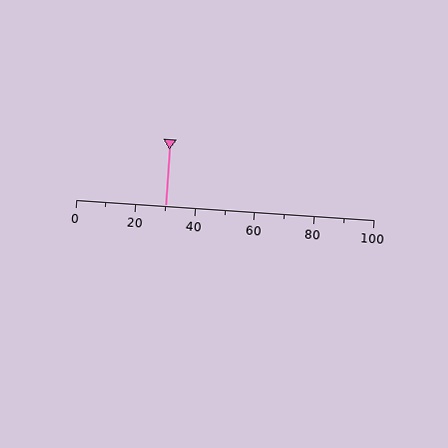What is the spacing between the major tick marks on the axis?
The major ticks are spaced 20 apart.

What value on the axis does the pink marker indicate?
The marker indicates approximately 30.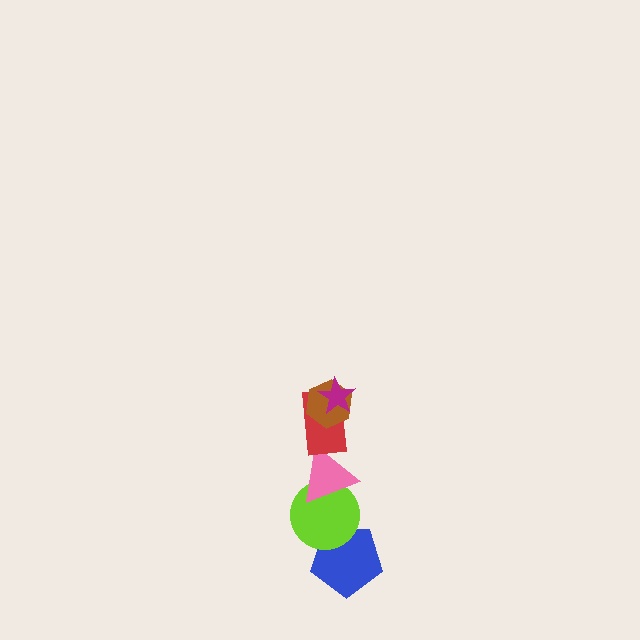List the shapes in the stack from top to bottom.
From top to bottom: the magenta star, the brown hexagon, the red rectangle, the pink triangle, the lime circle, the blue pentagon.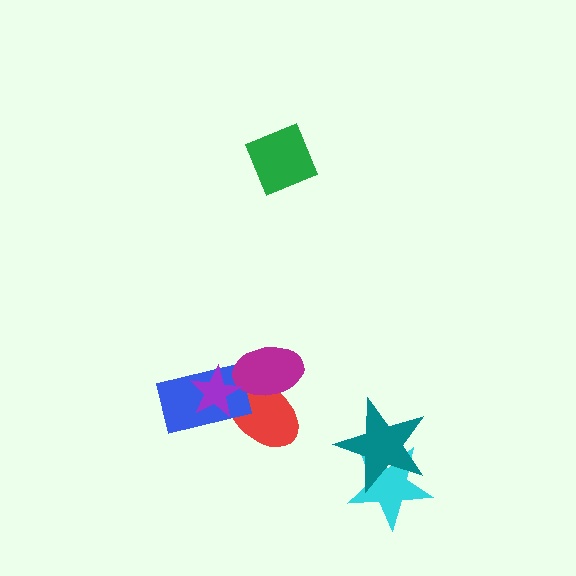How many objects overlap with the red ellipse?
3 objects overlap with the red ellipse.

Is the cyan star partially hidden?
Yes, it is partially covered by another shape.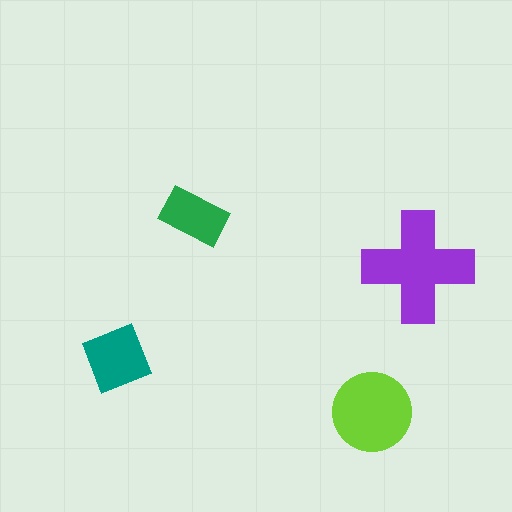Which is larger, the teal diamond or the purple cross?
The purple cross.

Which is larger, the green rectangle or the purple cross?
The purple cross.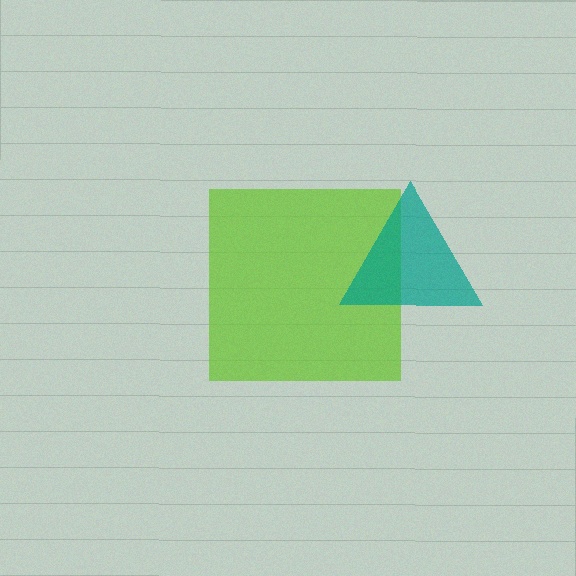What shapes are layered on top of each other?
The layered shapes are: a lime square, a teal triangle.